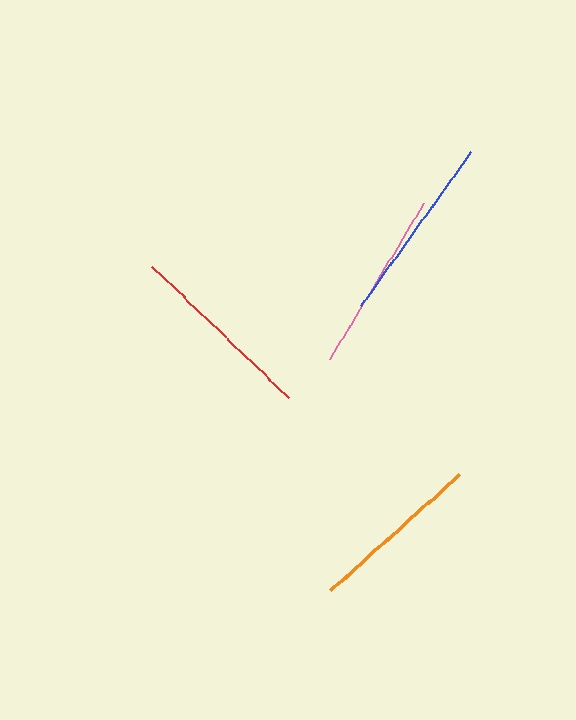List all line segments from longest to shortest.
From longest to shortest: red, blue, pink, orange.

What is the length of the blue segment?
The blue segment is approximately 188 pixels long.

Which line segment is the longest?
The red line is the longest at approximately 190 pixels.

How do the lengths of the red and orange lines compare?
The red and orange lines are approximately the same length.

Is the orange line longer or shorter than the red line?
The red line is longer than the orange line.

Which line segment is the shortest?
The orange line is the shortest at approximately 173 pixels.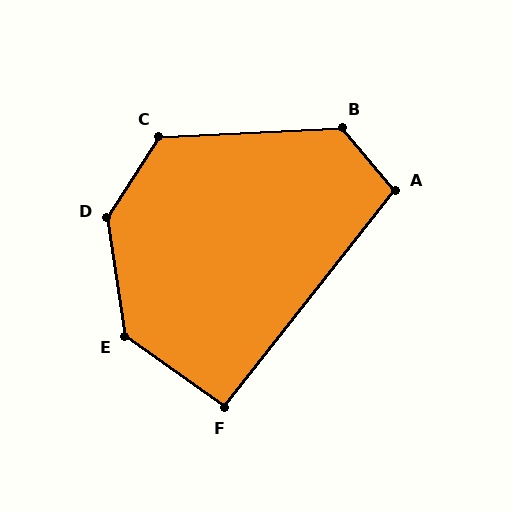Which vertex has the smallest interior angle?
F, at approximately 93 degrees.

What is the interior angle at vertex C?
Approximately 125 degrees (obtuse).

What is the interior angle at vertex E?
Approximately 134 degrees (obtuse).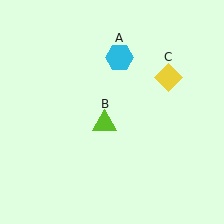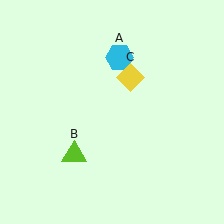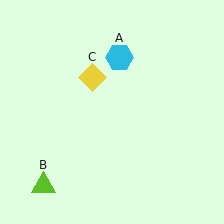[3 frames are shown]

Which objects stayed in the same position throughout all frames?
Cyan hexagon (object A) remained stationary.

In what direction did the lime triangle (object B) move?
The lime triangle (object B) moved down and to the left.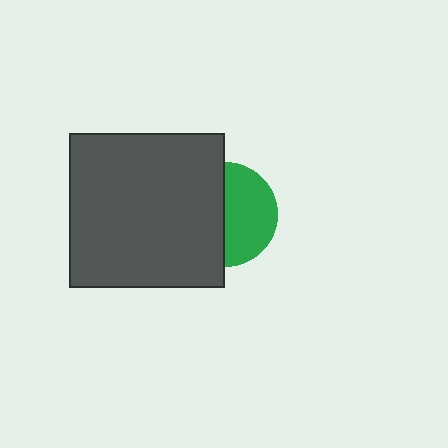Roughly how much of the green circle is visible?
About half of it is visible (roughly 49%).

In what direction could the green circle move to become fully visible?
The green circle could move right. That would shift it out from behind the dark gray square entirely.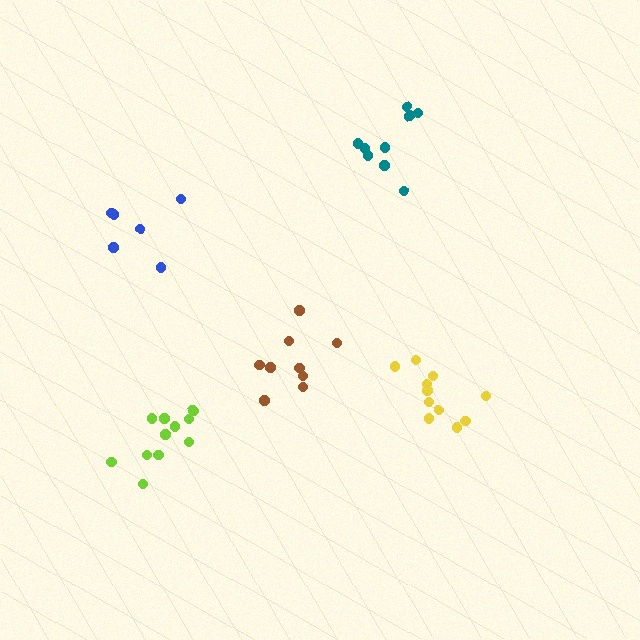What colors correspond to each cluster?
The clusters are colored: brown, blue, lime, teal, yellow.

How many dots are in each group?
Group 1: 9 dots, Group 2: 6 dots, Group 3: 11 dots, Group 4: 9 dots, Group 5: 11 dots (46 total).